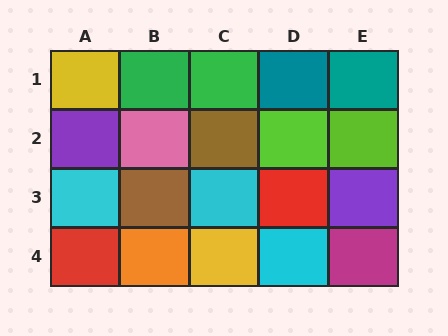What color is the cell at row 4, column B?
Orange.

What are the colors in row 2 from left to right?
Purple, pink, brown, lime, lime.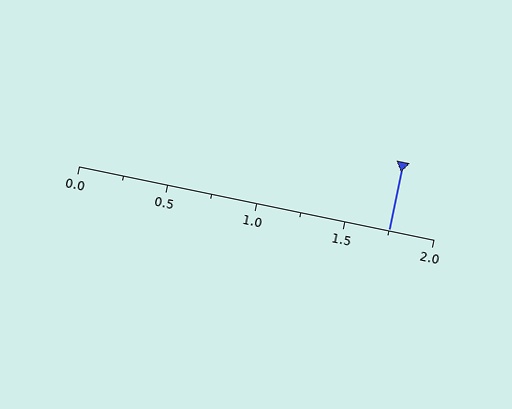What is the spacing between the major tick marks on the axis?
The major ticks are spaced 0.5 apart.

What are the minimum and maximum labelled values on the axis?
The axis runs from 0.0 to 2.0.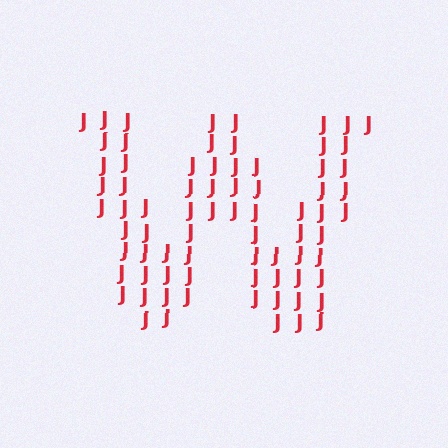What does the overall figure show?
The overall figure shows the letter W.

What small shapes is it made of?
It is made of small letter J's.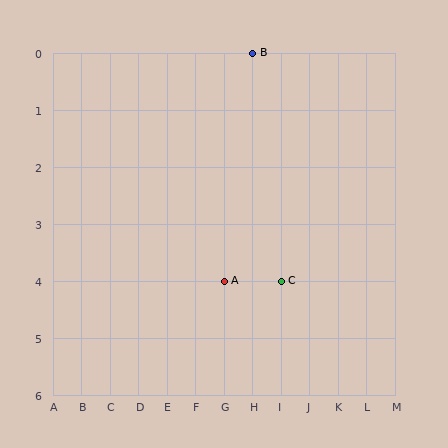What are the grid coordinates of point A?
Point A is at grid coordinates (G, 4).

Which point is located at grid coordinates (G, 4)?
Point A is at (G, 4).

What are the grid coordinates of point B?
Point B is at grid coordinates (H, 0).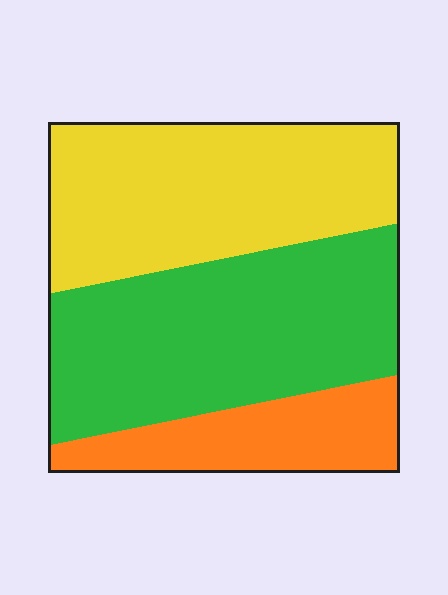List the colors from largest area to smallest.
From largest to smallest: green, yellow, orange.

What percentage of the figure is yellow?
Yellow covers around 40% of the figure.